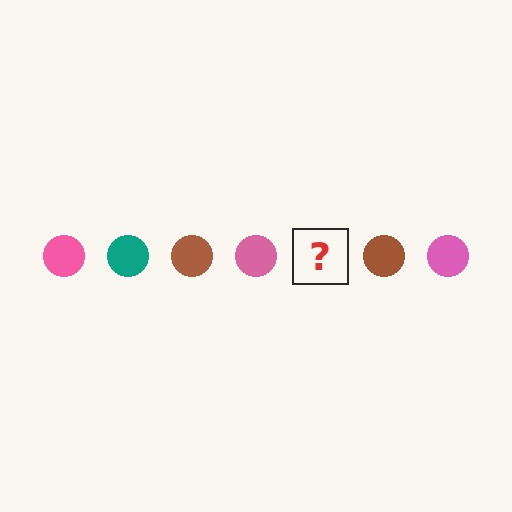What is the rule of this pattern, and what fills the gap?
The rule is that the pattern cycles through pink, teal, brown circles. The gap should be filled with a teal circle.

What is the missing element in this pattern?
The missing element is a teal circle.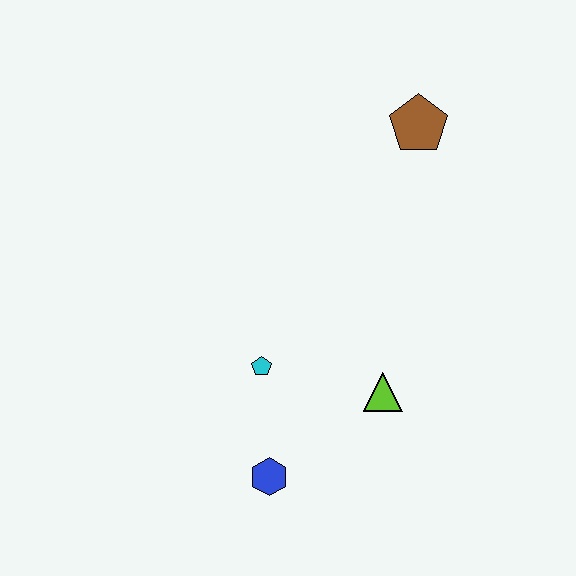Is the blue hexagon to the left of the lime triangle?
Yes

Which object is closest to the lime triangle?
The cyan pentagon is closest to the lime triangle.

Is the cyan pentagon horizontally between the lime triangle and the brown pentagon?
No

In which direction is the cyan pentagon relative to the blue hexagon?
The cyan pentagon is above the blue hexagon.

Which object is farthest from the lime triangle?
The brown pentagon is farthest from the lime triangle.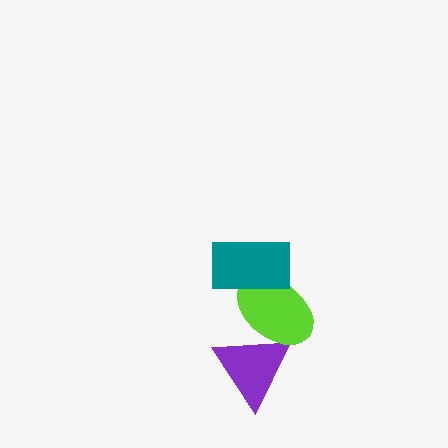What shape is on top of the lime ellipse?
The teal rectangle is on top of the lime ellipse.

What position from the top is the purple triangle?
The purple triangle is 3rd from the top.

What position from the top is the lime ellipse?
The lime ellipse is 2nd from the top.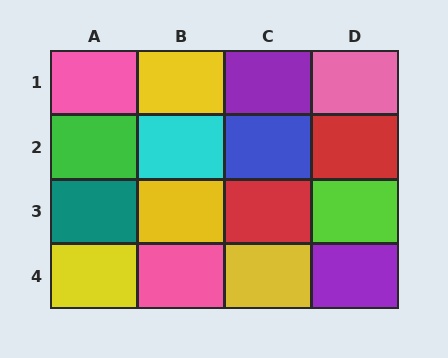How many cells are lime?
1 cell is lime.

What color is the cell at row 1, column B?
Yellow.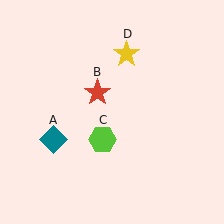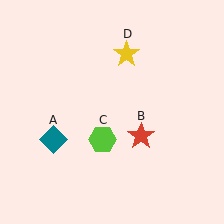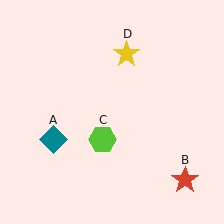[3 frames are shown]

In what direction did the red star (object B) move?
The red star (object B) moved down and to the right.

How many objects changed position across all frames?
1 object changed position: red star (object B).